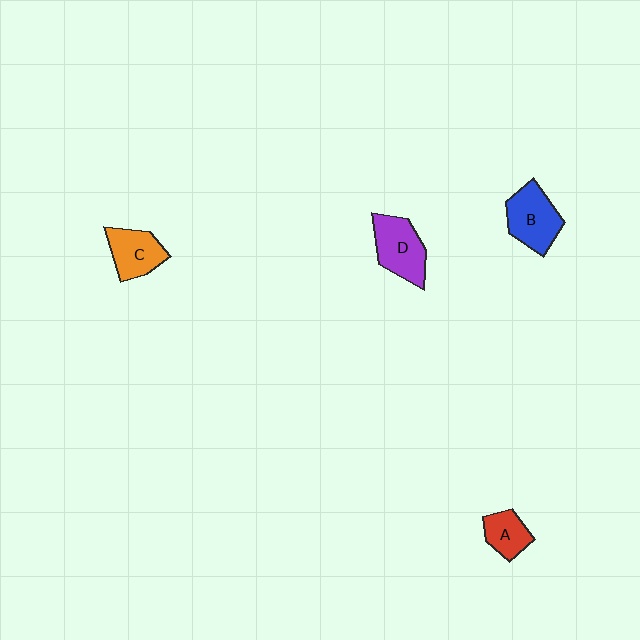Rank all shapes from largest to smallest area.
From largest to smallest: B (blue), D (purple), C (orange), A (red).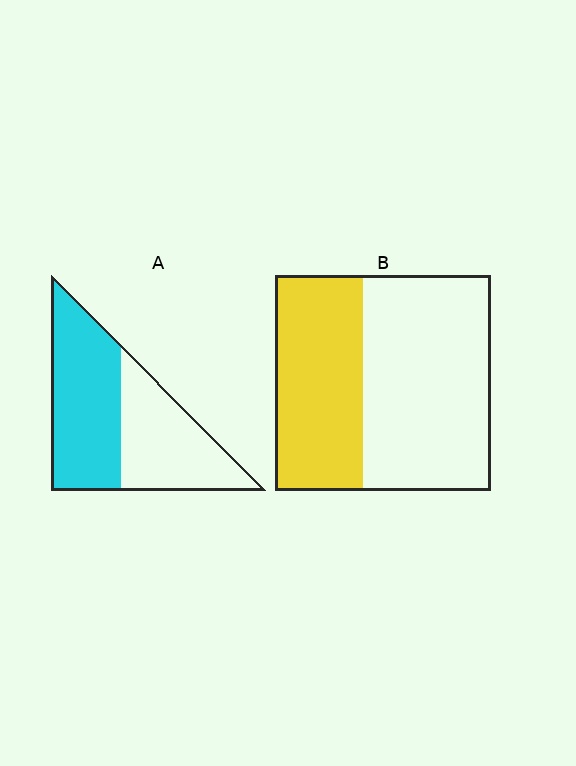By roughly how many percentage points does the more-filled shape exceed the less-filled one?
By roughly 15 percentage points (A over B).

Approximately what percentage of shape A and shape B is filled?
A is approximately 55% and B is approximately 40%.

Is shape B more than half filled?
No.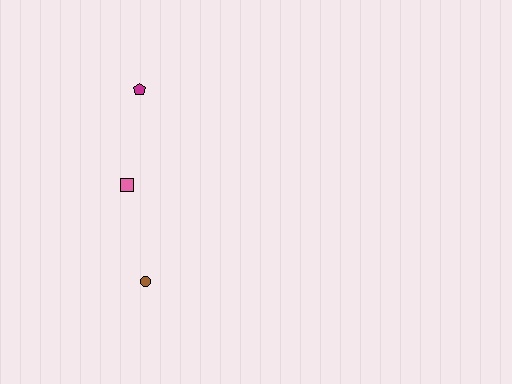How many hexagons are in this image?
There are no hexagons.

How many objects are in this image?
There are 3 objects.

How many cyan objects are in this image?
There are no cyan objects.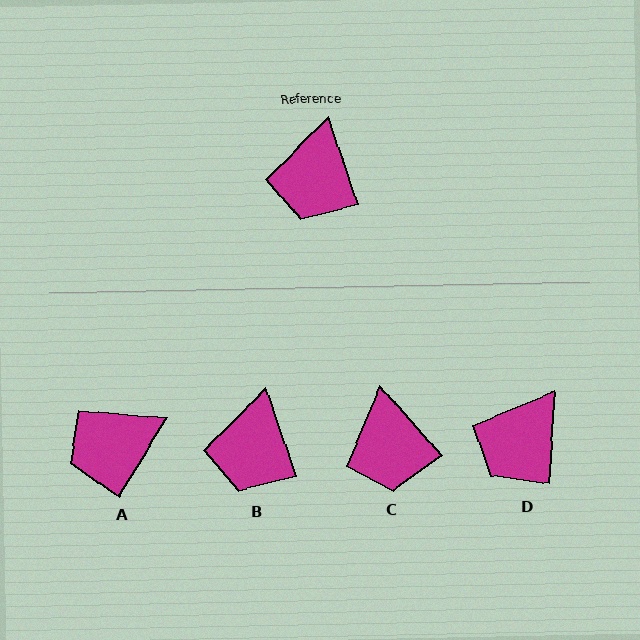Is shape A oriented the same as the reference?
No, it is off by about 49 degrees.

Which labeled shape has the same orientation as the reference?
B.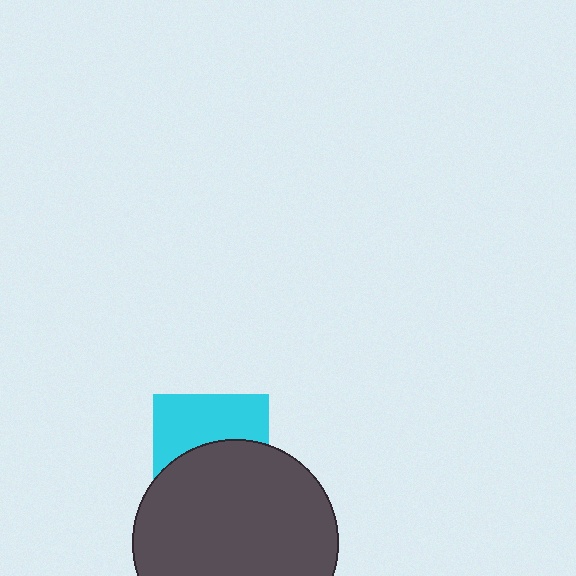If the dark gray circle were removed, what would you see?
You would see the complete cyan square.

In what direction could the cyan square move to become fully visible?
The cyan square could move up. That would shift it out from behind the dark gray circle entirely.